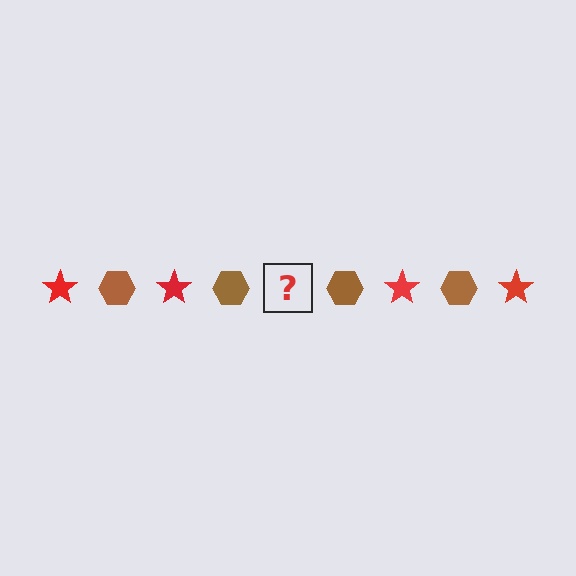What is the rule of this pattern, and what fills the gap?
The rule is that the pattern alternates between red star and brown hexagon. The gap should be filled with a red star.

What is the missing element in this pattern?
The missing element is a red star.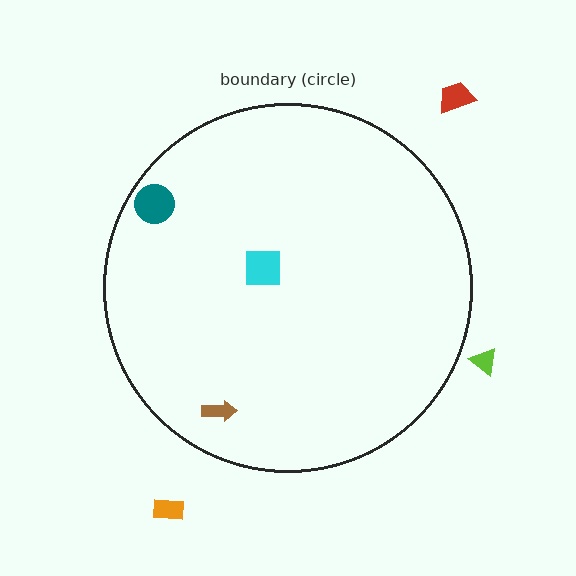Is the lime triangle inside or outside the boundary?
Outside.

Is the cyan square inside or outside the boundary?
Inside.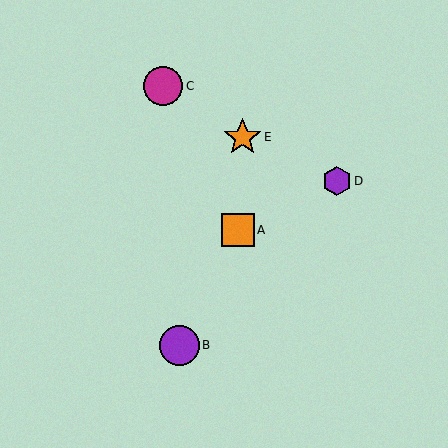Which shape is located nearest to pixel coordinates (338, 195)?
The purple hexagon (labeled D) at (337, 181) is nearest to that location.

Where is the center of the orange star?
The center of the orange star is at (243, 137).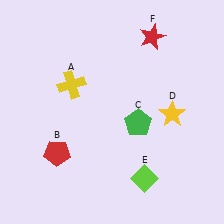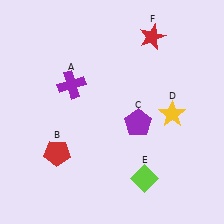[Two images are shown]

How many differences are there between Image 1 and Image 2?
There are 2 differences between the two images.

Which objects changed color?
A changed from yellow to purple. C changed from green to purple.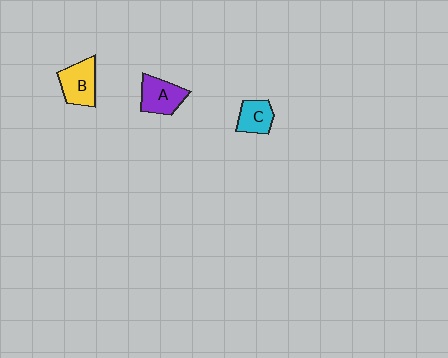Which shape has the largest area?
Shape B (yellow).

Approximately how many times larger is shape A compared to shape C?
Approximately 1.3 times.